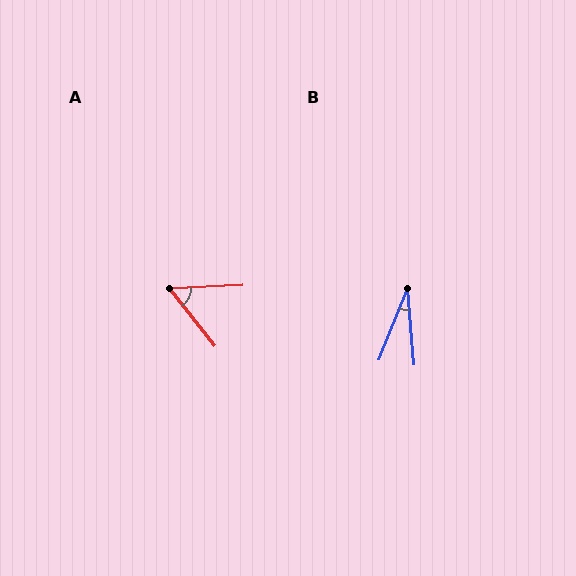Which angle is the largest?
A, at approximately 54 degrees.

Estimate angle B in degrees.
Approximately 26 degrees.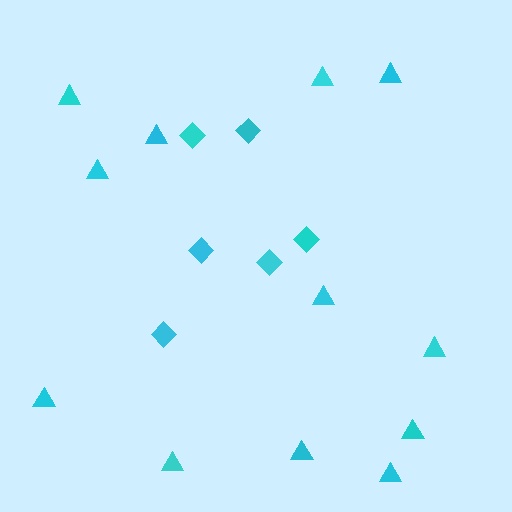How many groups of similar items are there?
There are 2 groups: one group of diamonds (6) and one group of triangles (12).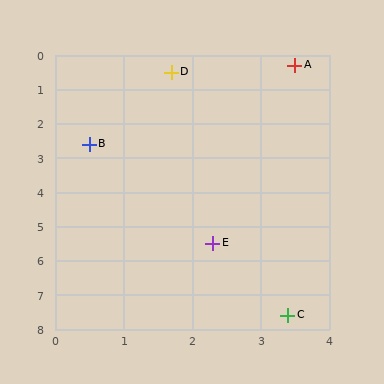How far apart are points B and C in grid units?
Points B and C are about 5.8 grid units apart.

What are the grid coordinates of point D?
Point D is at approximately (1.7, 0.5).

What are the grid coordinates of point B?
Point B is at approximately (0.5, 2.6).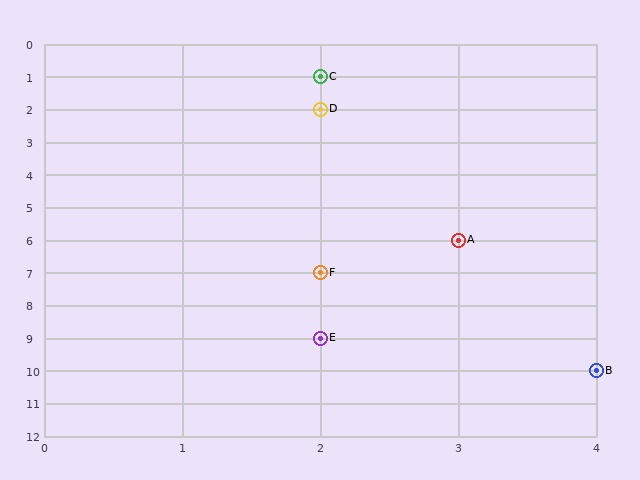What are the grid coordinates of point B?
Point B is at grid coordinates (4, 10).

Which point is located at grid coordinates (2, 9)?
Point E is at (2, 9).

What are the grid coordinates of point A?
Point A is at grid coordinates (3, 6).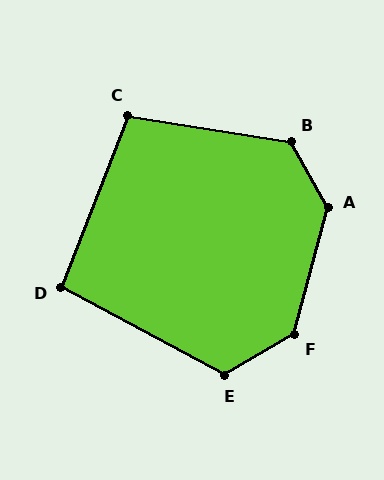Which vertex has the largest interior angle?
A, at approximately 136 degrees.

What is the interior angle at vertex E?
Approximately 121 degrees (obtuse).